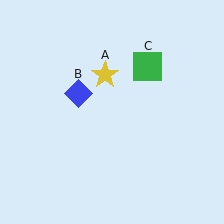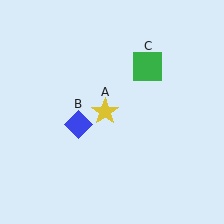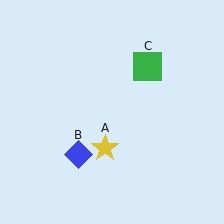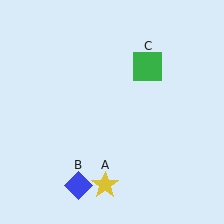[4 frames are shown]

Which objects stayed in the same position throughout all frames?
Green square (object C) remained stationary.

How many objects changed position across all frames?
2 objects changed position: yellow star (object A), blue diamond (object B).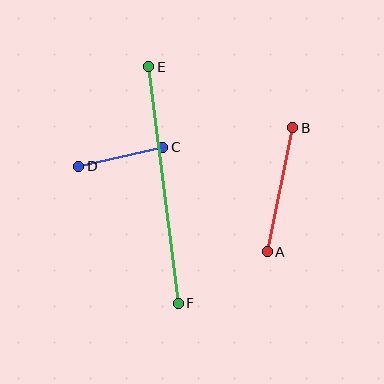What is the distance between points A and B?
The distance is approximately 126 pixels.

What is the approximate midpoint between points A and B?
The midpoint is at approximately (280, 190) pixels.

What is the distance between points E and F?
The distance is approximately 238 pixels.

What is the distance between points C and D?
The distance is approximately 86 pixels.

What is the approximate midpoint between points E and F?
The midpoint is at approximately (163, 185) pixels.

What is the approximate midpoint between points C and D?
The midpoint is at approximately (121, 157) pixels.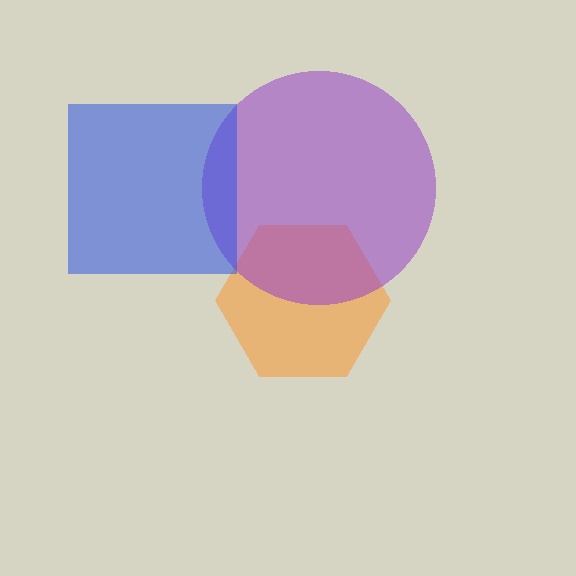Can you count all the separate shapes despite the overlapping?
Yes, there are 3 separate shapes.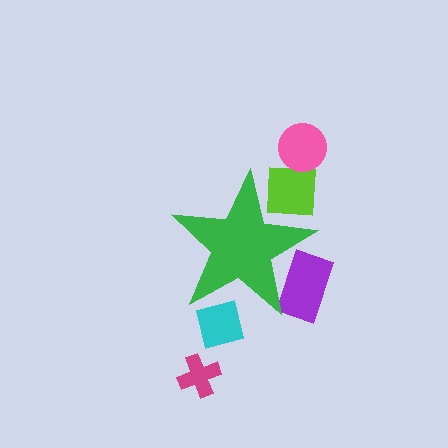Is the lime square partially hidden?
Yes, the lime square is partially hidden behind the green star.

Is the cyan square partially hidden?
Yes, the cyan square is partially hidden behind the green star.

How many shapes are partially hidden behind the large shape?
3 shapes are partially hidden.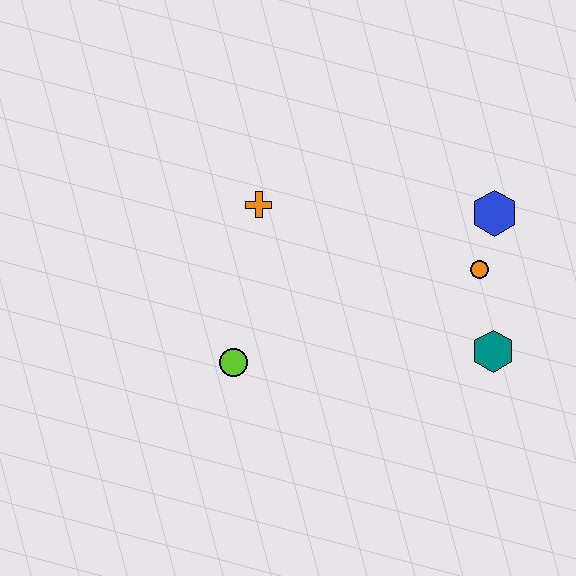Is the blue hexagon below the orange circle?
No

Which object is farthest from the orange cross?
The teal hexagon is farthest from the orange cross.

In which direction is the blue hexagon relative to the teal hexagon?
The blue hexagon is above the teal hexagon.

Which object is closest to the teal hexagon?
The orange circle is closest to the teal hexagon.